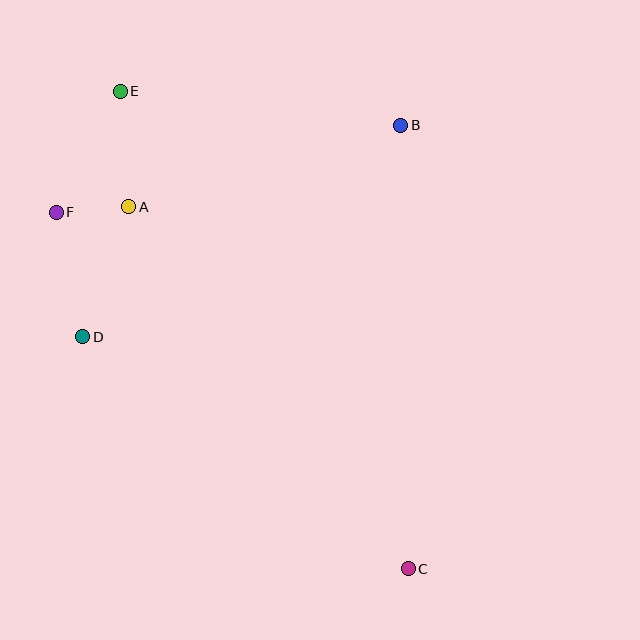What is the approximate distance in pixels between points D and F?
The distance between D and F is approximately 127 pixels.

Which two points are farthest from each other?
Points C and E are farthest from each other.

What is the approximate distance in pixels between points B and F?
The distance between B and F is approximately 355 pixels.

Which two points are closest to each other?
Points A and F are closest to each other.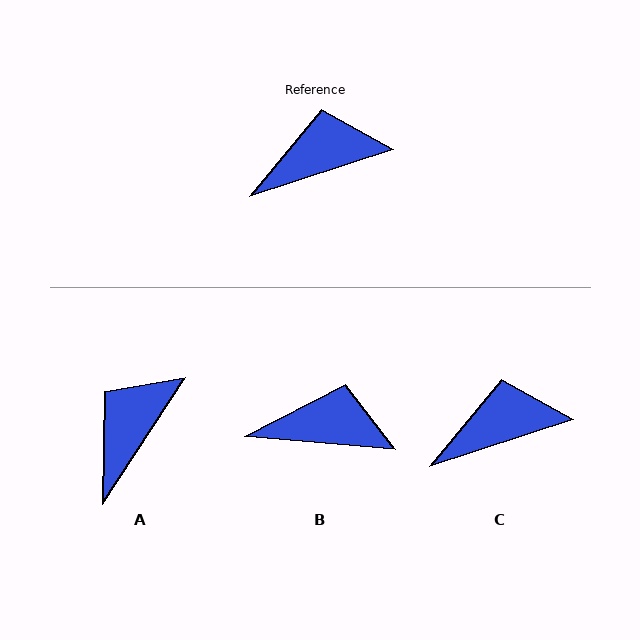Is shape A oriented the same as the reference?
No, it is off by about 39 degrees.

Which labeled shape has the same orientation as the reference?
C.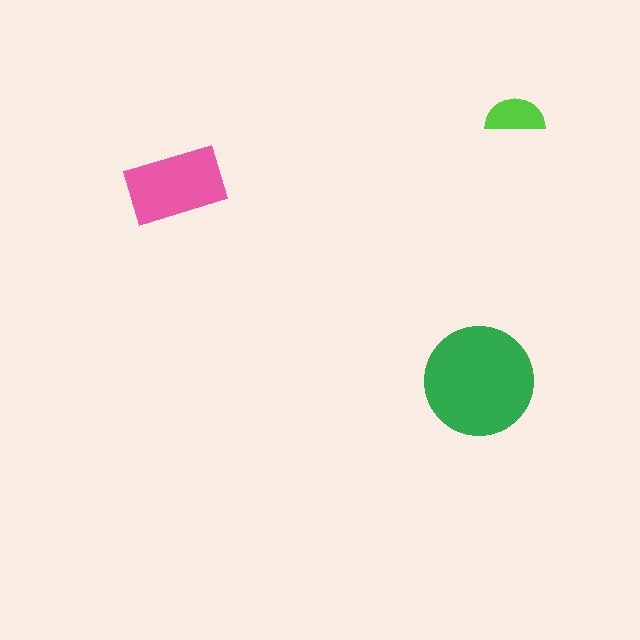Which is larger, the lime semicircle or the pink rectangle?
The pink rectangle.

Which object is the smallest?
The lime semicircle.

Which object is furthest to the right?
The lime semicircle is rightmost.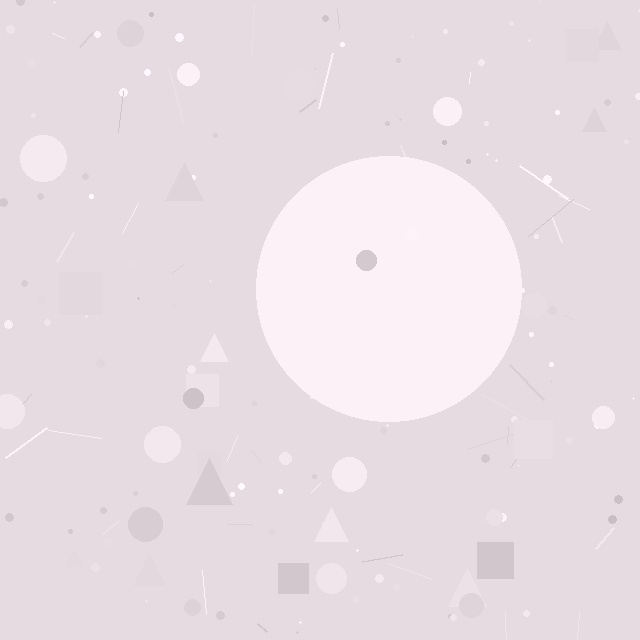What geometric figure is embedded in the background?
A circle is embedded in the background.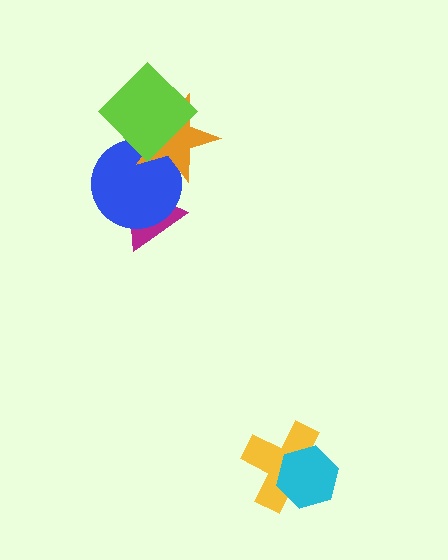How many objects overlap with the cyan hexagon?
1 object overlaps with the cyan hexagon.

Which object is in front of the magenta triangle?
The blue circle is in front of the magenta triangle.